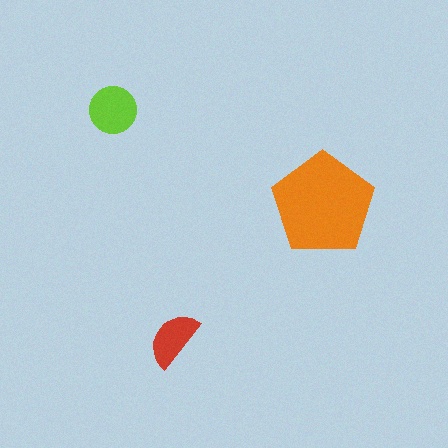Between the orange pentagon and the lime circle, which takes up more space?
The orange pentagon.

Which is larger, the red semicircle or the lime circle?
The lime circle.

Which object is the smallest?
The red semicircle.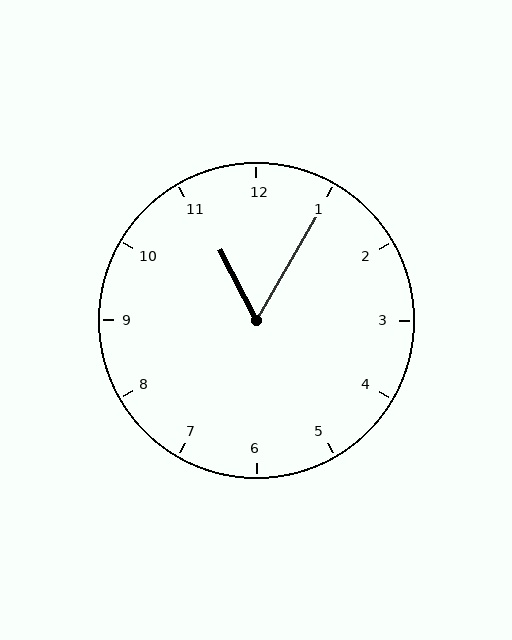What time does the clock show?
11:05.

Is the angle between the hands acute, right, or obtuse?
It is acute.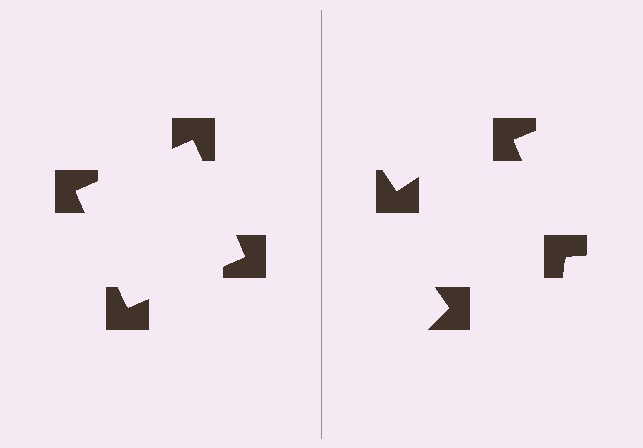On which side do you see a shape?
An illusory square appears on the left side. On the right side the wedge cuts are rotated, so no coherent shape forms.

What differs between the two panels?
The notched squares are positioned identically on both sides; only the wedge orientations differ. On the left they align to a square; on the right they are misaligned.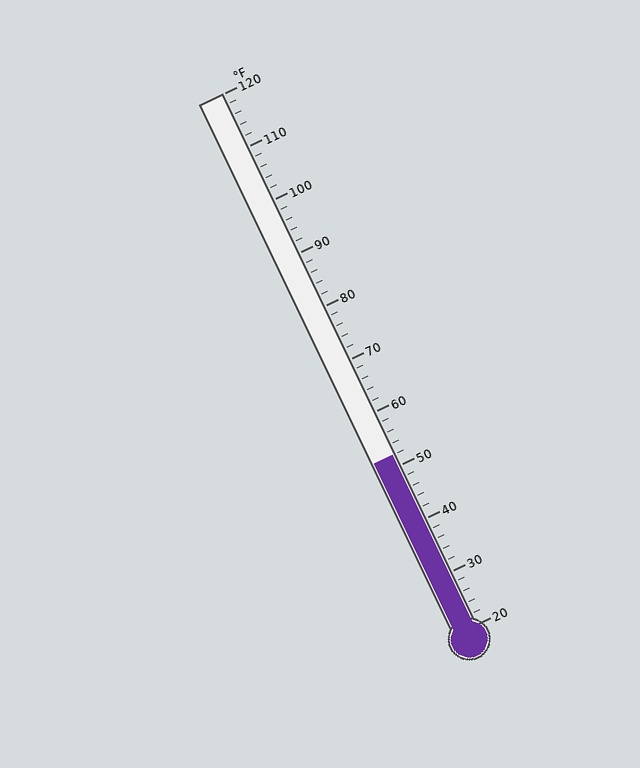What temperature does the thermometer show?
The thermometer shows approximately 52°F.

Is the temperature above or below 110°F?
The temperature is below 110°F.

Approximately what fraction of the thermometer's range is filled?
The thermometer is filled to approximately 30% of its range.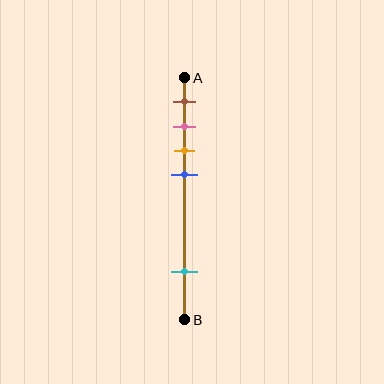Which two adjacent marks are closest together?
The pink and orange marks are the closest adjacent pair.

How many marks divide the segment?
There are 5 marks dividing the segment.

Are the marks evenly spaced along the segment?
No, the marks are not evenly spaced.